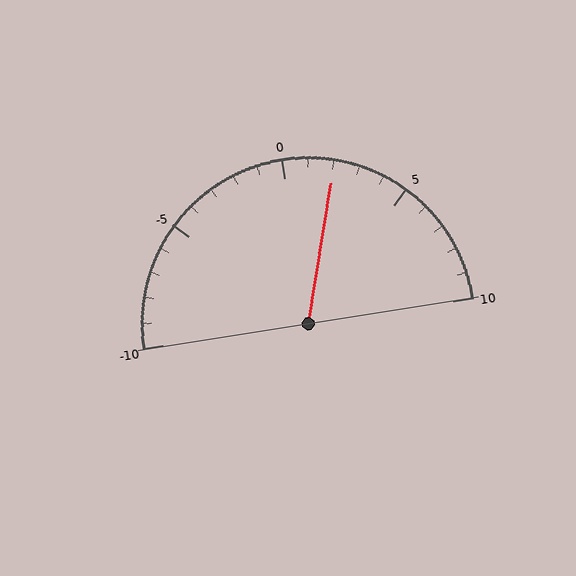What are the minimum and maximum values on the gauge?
The gauge ranges from -10 to 10.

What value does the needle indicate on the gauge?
The needle indicates approximately 2.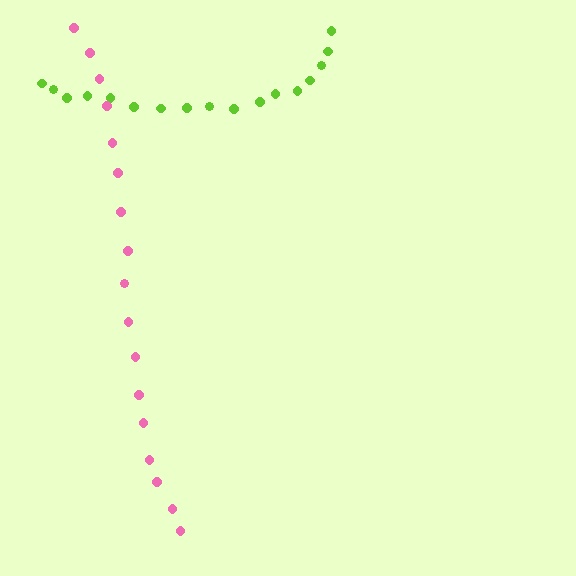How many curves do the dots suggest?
There are 2 distinct paths.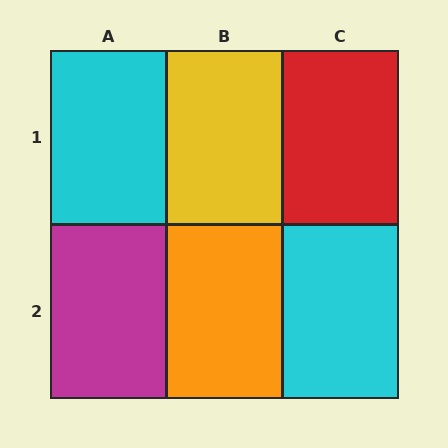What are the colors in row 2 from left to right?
Magenta, orange, cyan.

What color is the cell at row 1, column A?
Cyan.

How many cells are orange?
1 cell is orange.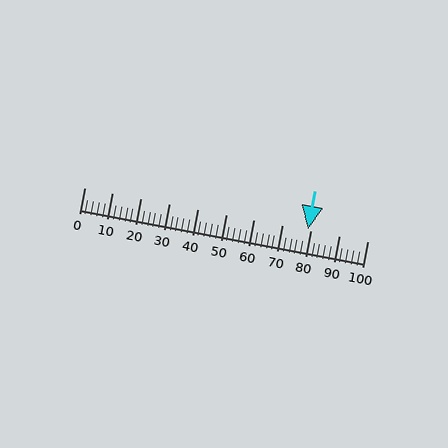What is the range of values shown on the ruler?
The ruler shows values from 0 to 100.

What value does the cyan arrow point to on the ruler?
The cyan arrow points to approximately 79.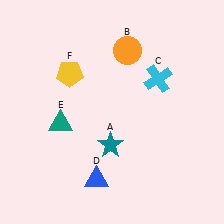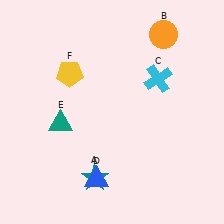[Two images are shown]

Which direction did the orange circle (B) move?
The orange circle (B) moved right.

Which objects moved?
The objects that moved are: the teal star (A), the orange circle (B).